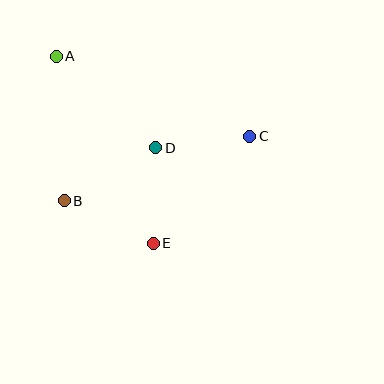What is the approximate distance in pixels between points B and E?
The distance between B and E is approximately 99 pixels.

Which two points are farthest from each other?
Points A and E are farthest from each other.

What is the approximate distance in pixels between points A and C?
The distance between A and C is approximately 209 pixels.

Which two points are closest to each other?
Points C and D are closest to each other.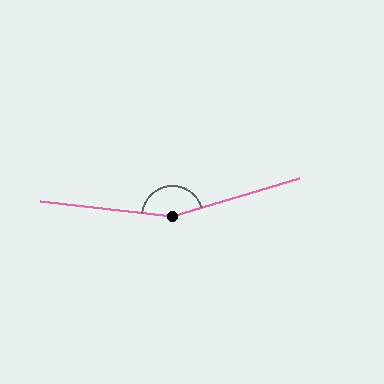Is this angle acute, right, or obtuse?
It is obtuse.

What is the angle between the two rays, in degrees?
Approximately 157 degrees.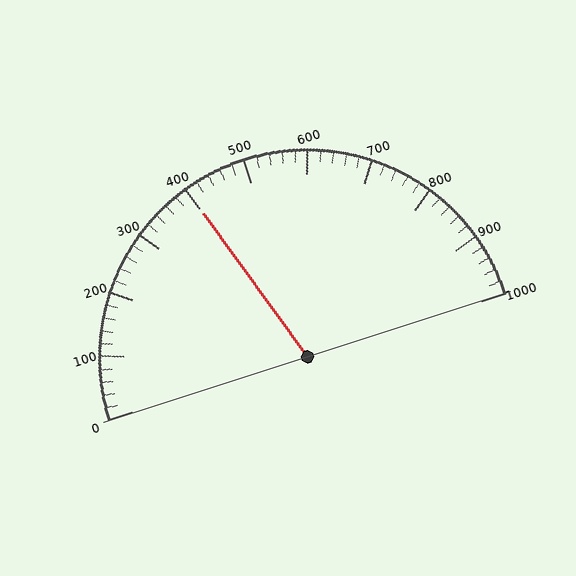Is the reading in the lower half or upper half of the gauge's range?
The reading is in the lower half of the range (0 to 1000).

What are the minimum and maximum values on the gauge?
The gauge ranges from 0 to 1000.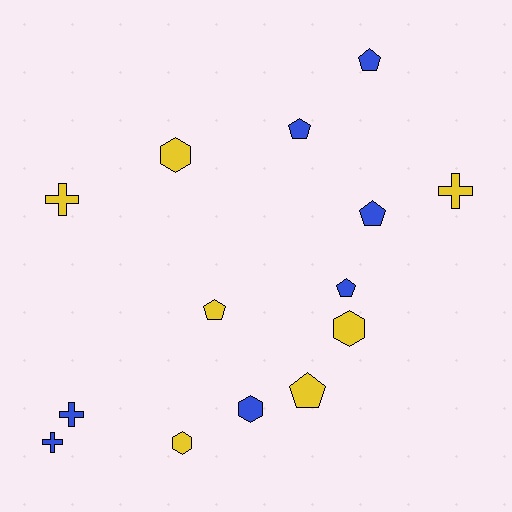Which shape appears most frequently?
Pentagon, with 6 objects.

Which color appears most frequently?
Blue, with 7 objects.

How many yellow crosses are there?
There are 2 yellow crosses.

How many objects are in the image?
There are 14 objects.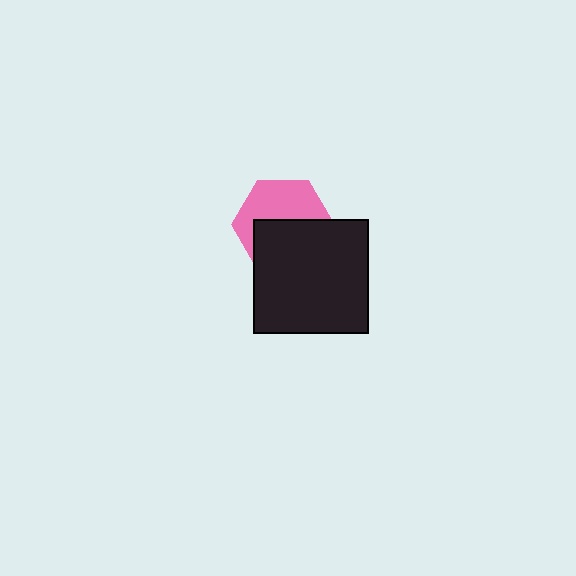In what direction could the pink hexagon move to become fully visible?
The pink hexagon could move up. That would shift it out from behind the black square entirely.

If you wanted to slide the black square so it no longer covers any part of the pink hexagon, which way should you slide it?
Slide it down — that is the most direct way to separate the two shapes.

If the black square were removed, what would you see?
You would see the complete pink hexagon.